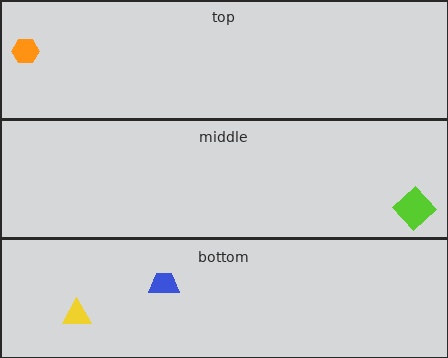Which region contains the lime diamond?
The middle region.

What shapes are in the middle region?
The lime diamond.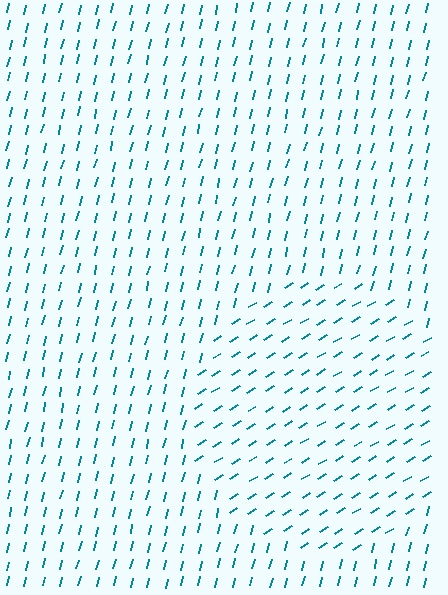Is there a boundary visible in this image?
Yes, there is a texture boundary formed by a change in line orientation.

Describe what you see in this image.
The image is filled with small teal line segments. A circle region in the image has lines oriented differently from the surrounding lines, creating a visible texture boundary.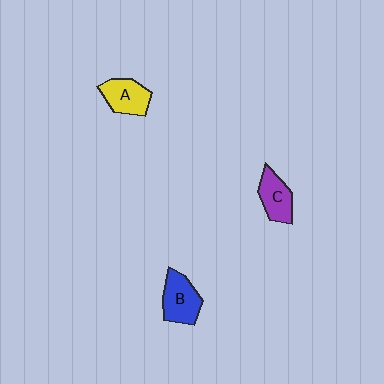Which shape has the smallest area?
Shape C (purple).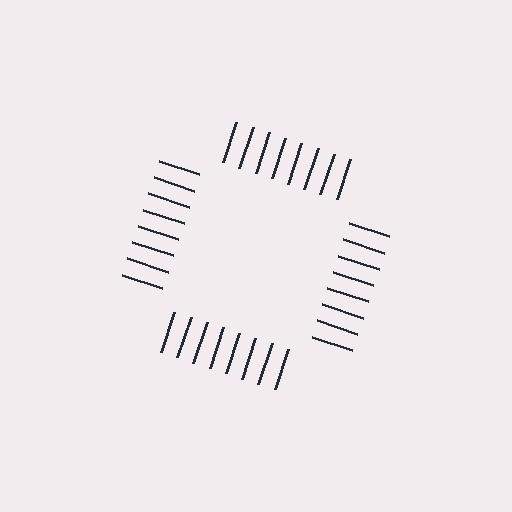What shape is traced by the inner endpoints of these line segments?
An illusory square — the line segments terminate on its edges but no continuous stroke is drawn.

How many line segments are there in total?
32 — 8 along each of the 4 edges.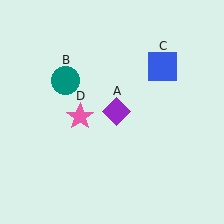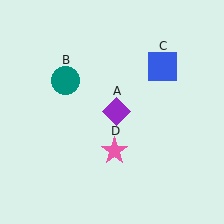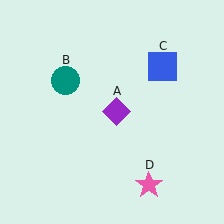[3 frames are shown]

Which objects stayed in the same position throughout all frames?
Purple diamond (object A) and teal circle (object B) and blue square (object C) remained stationary.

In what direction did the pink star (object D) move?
The pink star (object D) moved down and to the right.